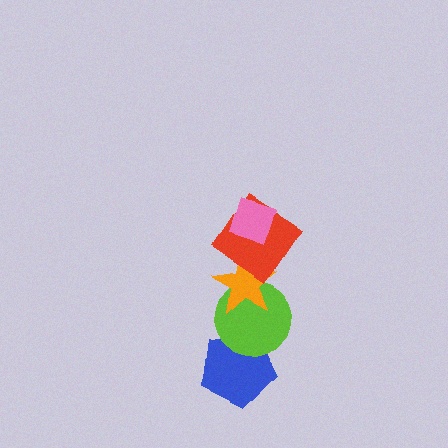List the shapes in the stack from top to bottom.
From top to bottom: the pink diamond, the red diamond, the orange star, the lime circle, the blue pentagon.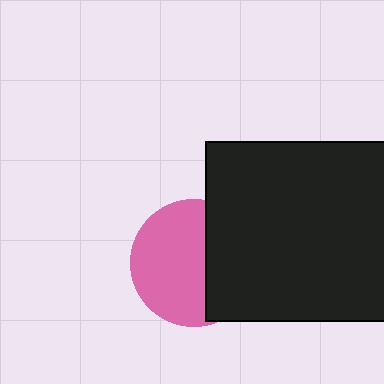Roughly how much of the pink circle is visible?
About half of it is visible (roughly 62%).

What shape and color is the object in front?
The object in front is a black square.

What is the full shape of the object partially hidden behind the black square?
The partially hidden object is a pink circle.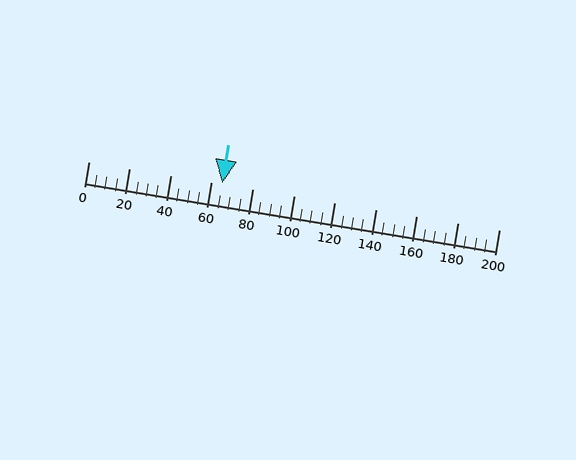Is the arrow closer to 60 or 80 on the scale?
The arrow is closer to 60.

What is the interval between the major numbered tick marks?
The major tick marks are spaced 20 units apart.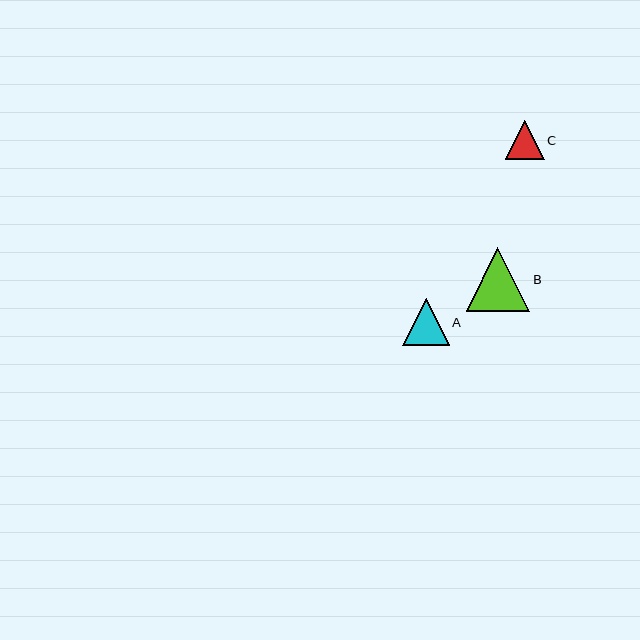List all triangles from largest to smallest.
From largest to smallest: B, A, C.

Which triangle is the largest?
Triangle B is the largest with a size of approximately 64 pixels.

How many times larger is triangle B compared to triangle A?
Triangle B is approximately 1.4 times the size of triangle A.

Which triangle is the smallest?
Triangle C is the smallest with a size of approximately 39 pixels.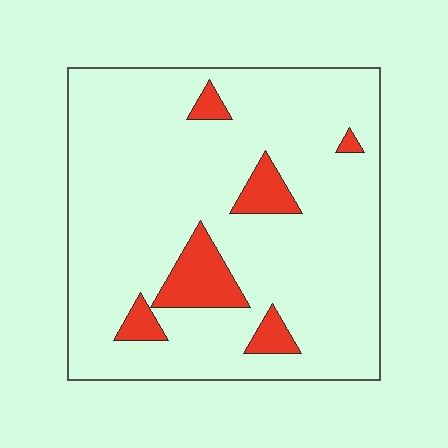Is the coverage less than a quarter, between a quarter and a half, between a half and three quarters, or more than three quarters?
Less than a quarter.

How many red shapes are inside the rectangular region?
6.